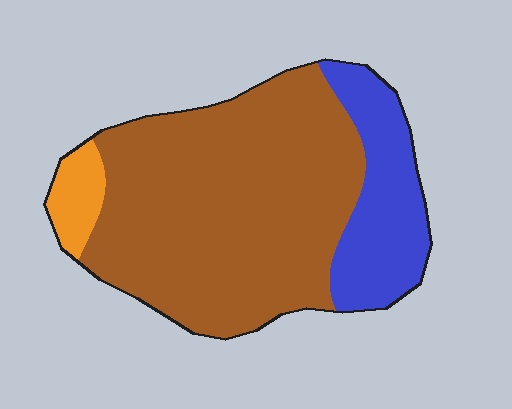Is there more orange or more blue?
Blue.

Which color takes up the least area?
Orange, at roughly 5%.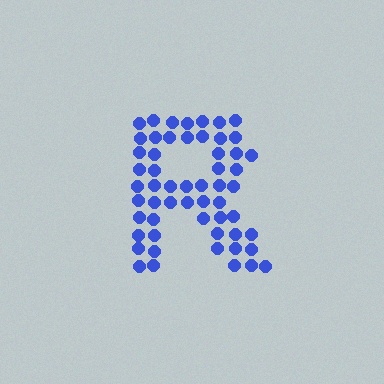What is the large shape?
The large shape is the letter R.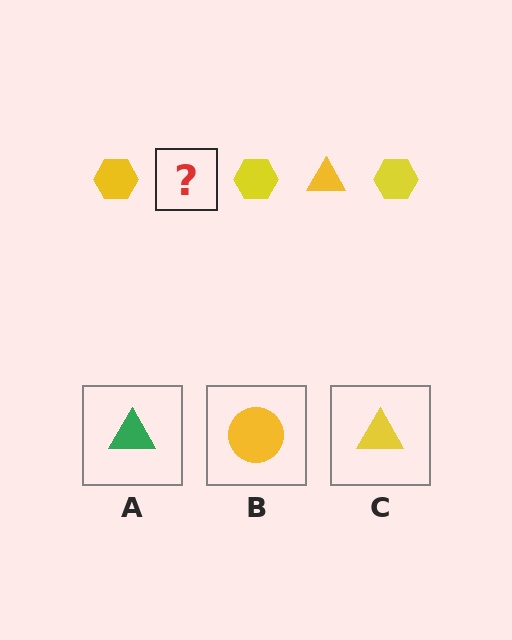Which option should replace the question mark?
Option C.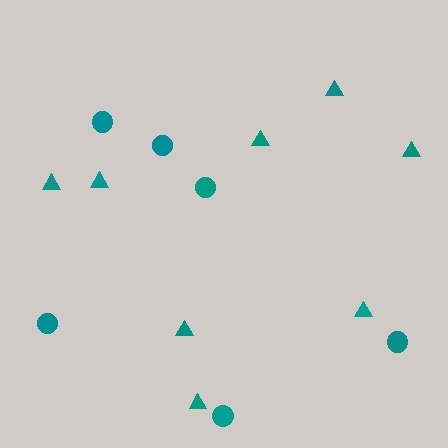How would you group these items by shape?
There are 2 groups: one group of circles (6) and one group of triangles (8).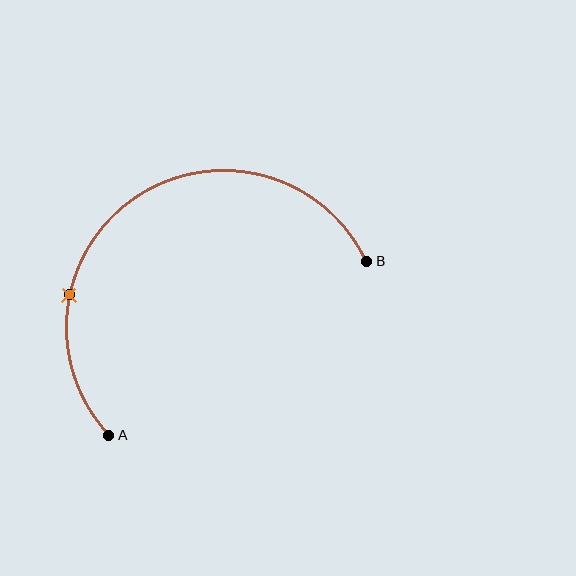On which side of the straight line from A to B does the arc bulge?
The arc bulges above and to the left of the straight line connecting A and B.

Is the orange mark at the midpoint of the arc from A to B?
No. The orange mark lies on the arc but is closer to endpoint A. The arc midpoint would be at the point on the curve equidistant along the arc from both A and B.